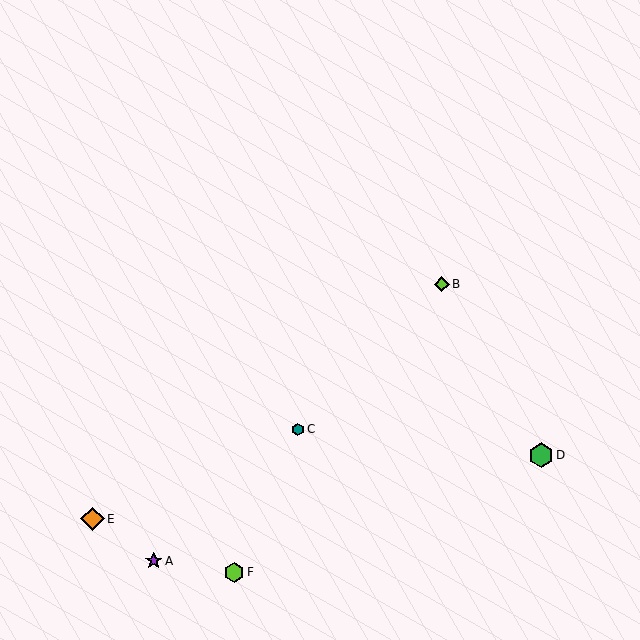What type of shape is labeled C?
Shape C is a teal hexagon.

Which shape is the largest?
The green hexagon (labeled D) is the largest.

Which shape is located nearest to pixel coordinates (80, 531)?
The orange diamond (labeled E) at (93, 519) is nearest to that location.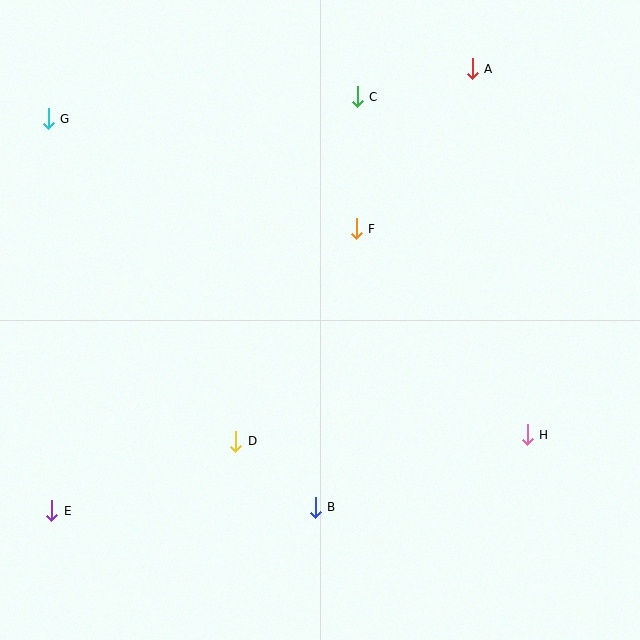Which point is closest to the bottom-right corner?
Point H is closest to the bottom-right corner.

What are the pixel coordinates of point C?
Point C is at (357, 97).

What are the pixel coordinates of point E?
Point E is at (52, 511).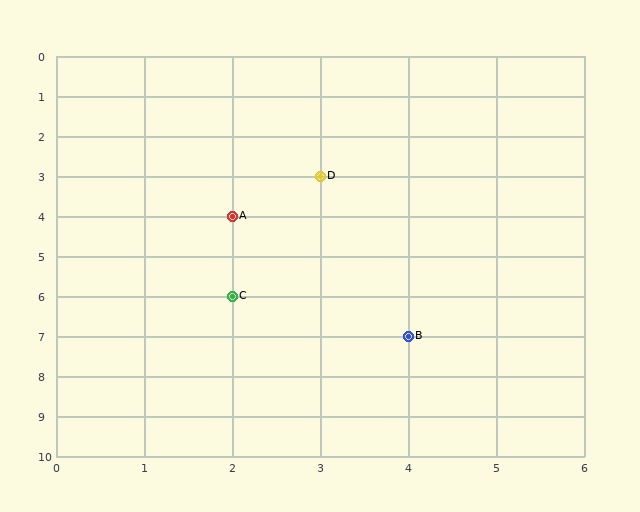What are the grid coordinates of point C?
Point C is at grid coordinates (2, 6).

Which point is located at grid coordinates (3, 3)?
Point D is at (3, 3).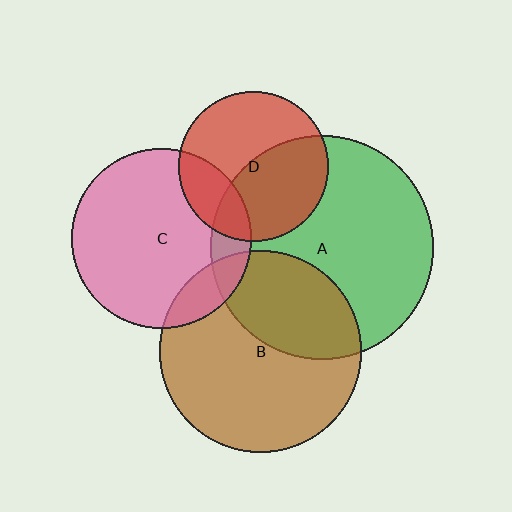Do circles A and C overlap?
Yes.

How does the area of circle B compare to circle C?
Approximately 1.3 times.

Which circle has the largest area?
Circle A (green).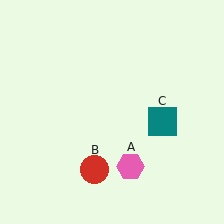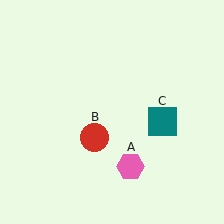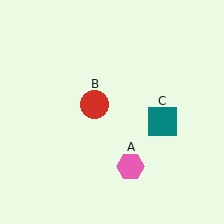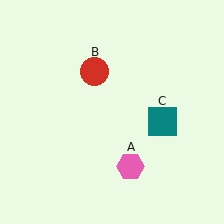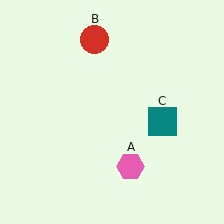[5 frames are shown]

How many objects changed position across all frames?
1 object changed position: red circle (object B).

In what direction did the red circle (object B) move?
The red circle (object B) moved up.